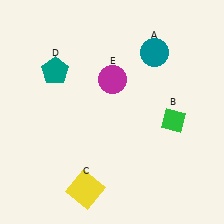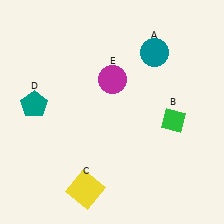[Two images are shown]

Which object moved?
The teal pentagon (D) moved down.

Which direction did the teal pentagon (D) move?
The teal pentagon (D) moved down.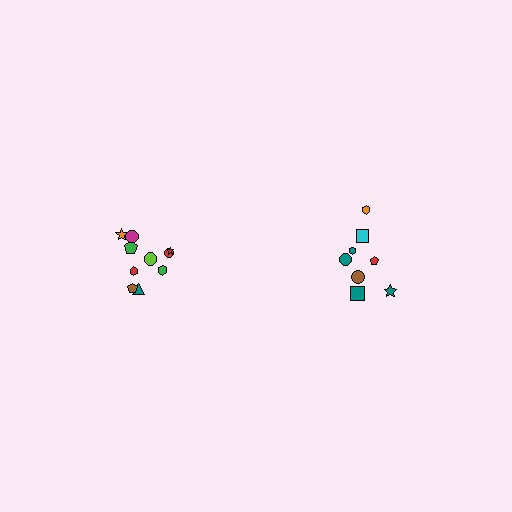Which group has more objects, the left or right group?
The left group.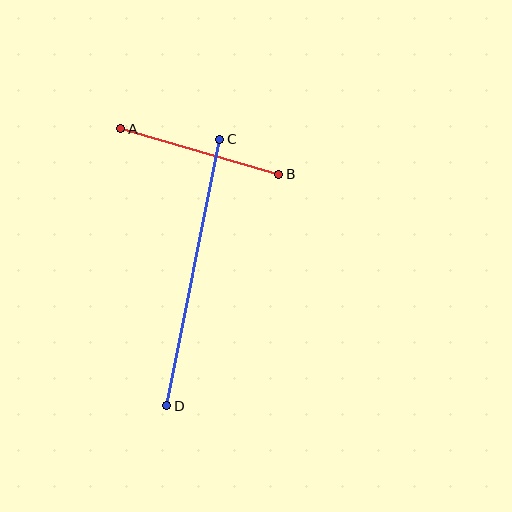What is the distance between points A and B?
The distance is approximately 164 pixels.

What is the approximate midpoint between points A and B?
The midpoint is at approximately (200, 151) pixels.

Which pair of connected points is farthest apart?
Points C and D are farthest apart.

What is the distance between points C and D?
The distance is approximately 272 pixels.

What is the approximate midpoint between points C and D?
The midpoint is at approximately (193, 272) pixels.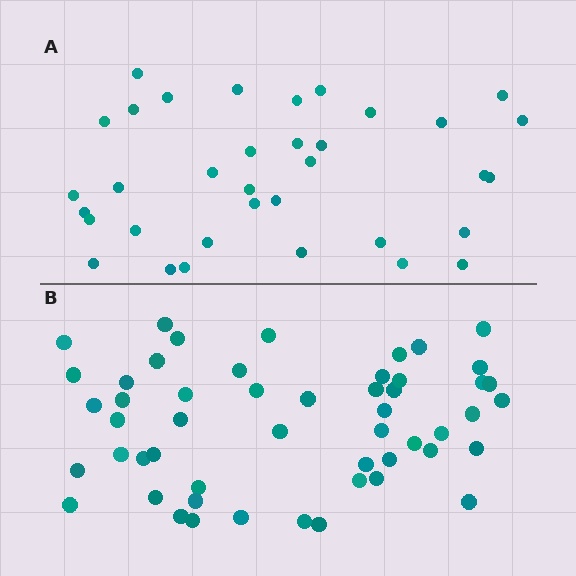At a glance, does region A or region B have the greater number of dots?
Region B (the bottom region) has more dots.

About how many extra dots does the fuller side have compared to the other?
Region B has approximately 15 more dots than region A.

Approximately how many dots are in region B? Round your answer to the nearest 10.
About 50 dots. (The exact count is 52, which rounds to 50.)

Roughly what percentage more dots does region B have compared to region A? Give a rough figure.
About 50% more.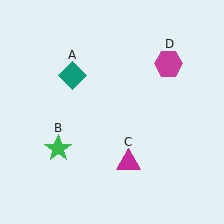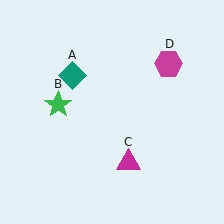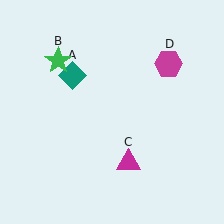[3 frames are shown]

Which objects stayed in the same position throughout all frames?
Teal diamond (object A) and magenta triangle (object C) and magenta hexagon (object D) remained stationary.